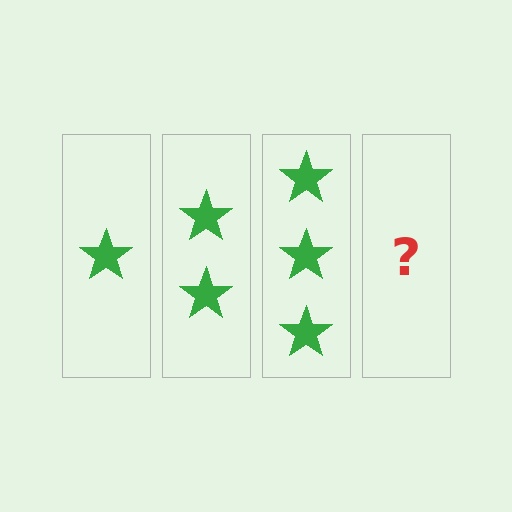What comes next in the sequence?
The next element should be 4 stars.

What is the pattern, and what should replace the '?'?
The pattern is that each step adds one more star. The '?' should be 4 stars.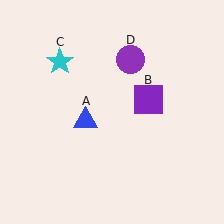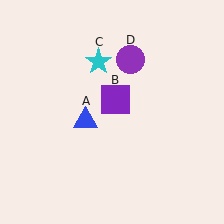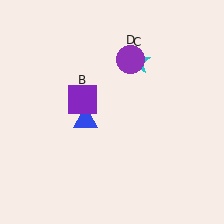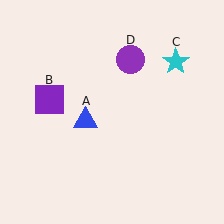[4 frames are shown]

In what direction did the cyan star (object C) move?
The cyan star (object C) moved right.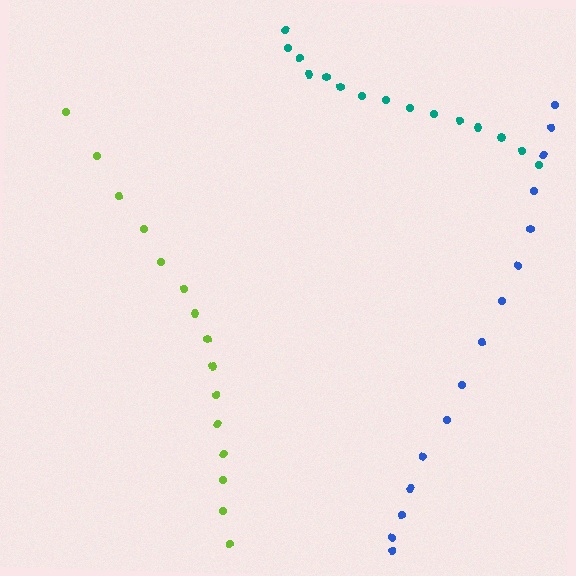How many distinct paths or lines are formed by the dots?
There are 3 distinct paths.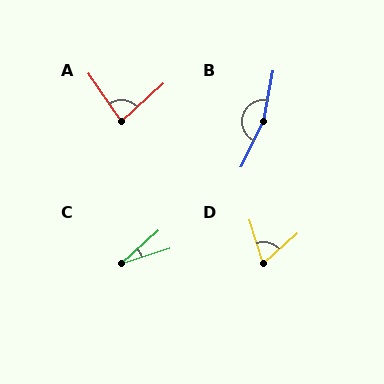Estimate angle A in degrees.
Approximately 83 degrees.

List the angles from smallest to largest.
C (23°), D (66°), A (83°), B (165°).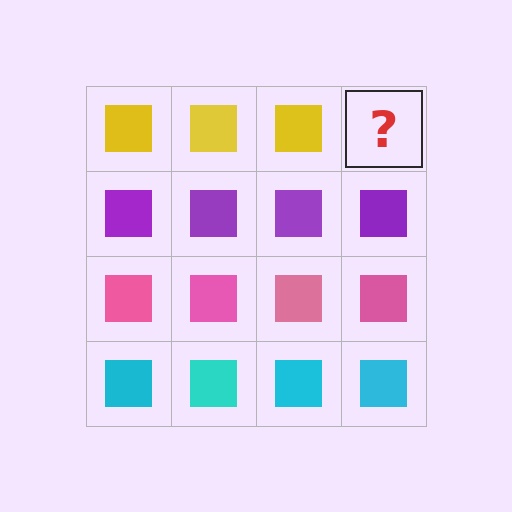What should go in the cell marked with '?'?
The missing cell should contain a yellow square.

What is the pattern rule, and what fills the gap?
The rule is that each row has a consistent color. The gap should be filled with a yellow square.